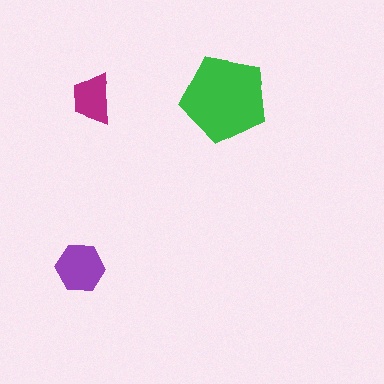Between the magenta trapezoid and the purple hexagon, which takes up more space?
The purple hexagon.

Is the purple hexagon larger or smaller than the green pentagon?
Smaller.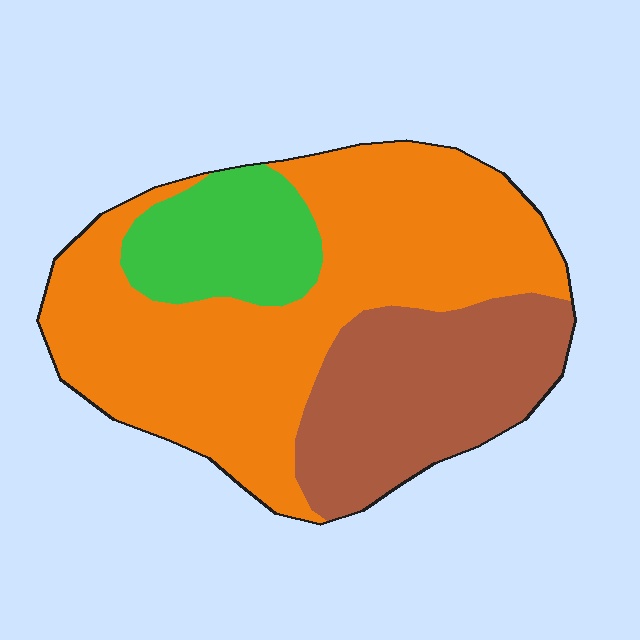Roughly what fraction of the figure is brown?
Brown covers 28% of the figure.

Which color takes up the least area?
Green, at roughly 15%.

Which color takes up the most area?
Orange, at roughly 55%.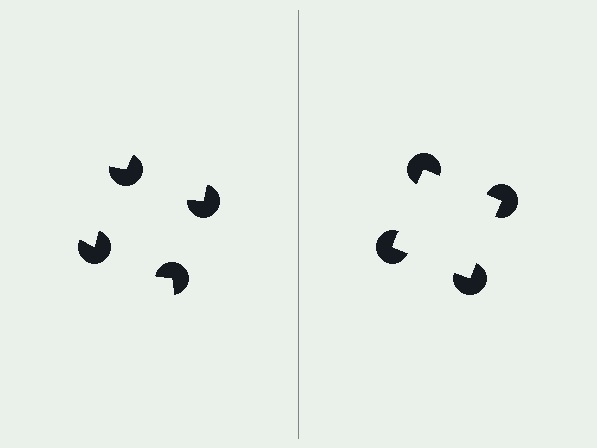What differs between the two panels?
The pac-man discs are positioned identically on both sides; only the wedge orientations differ. On the right they align to a square; on the left they are misaligned.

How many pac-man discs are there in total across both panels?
8 — 4 on each side.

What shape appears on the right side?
An illusory square.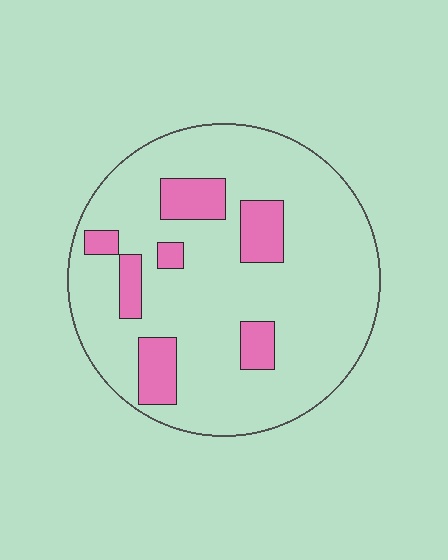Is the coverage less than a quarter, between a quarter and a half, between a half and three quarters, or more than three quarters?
Less than a quarter.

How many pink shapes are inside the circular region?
7.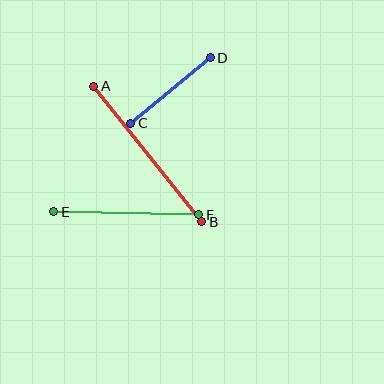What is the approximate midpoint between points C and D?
The midpoint is at approximately (171, 91) pixels.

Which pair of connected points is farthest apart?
Points A and B are farthest apart.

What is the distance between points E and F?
The distance is approximately 145 pixels.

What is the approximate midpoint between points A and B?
The midpoint is at approximately (148, 154) pixels.